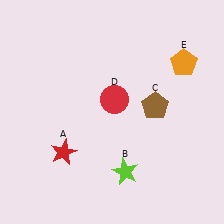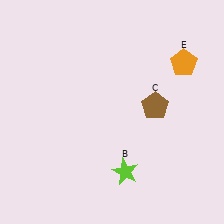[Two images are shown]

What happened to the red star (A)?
The red star (A) was removed in Image 2. It was in the bottom-left area of Image 1.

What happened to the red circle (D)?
The red circle (D) was removed in Image 2. It was in the top-right area of Image 1.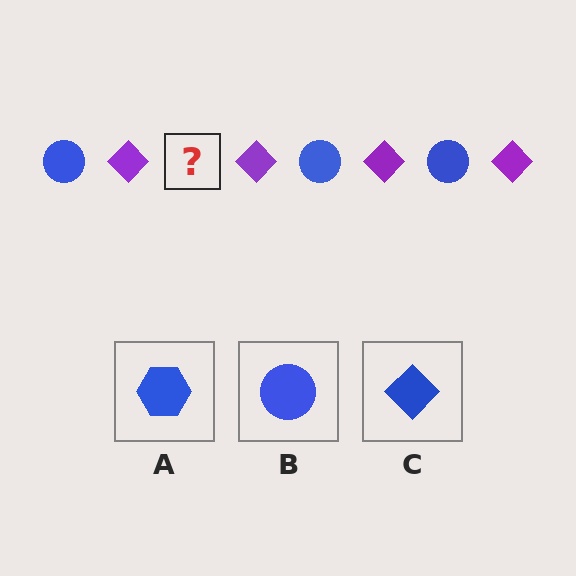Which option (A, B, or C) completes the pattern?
B.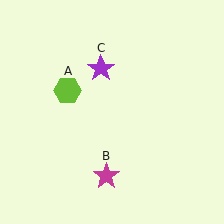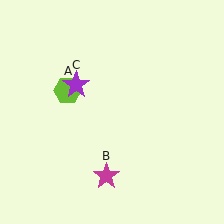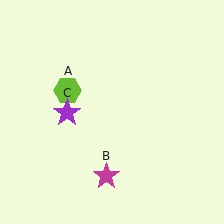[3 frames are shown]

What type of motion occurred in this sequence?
The purple star (object C) rotated counterclockwise around the center of the scene.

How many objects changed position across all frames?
1 object changed position: purple star (object C).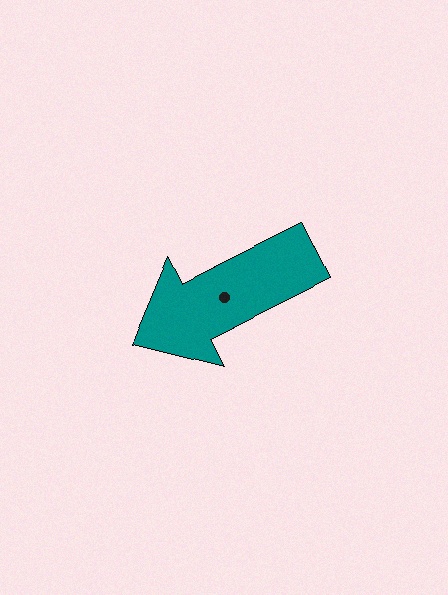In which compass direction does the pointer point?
Southwest.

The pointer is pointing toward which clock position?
Roughly 8 o'clock.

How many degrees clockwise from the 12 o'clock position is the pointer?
Approximately 244 degrees.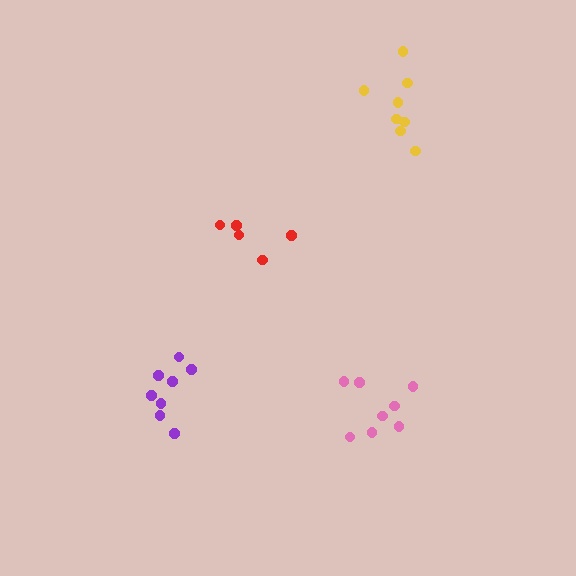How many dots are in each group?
Group 1: 8 dots, Group 2: 8 dots, Group 3: 5 dots, Group 4: 8 dots (29 total).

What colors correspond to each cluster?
The clusters are colored: purple, pink, red, yellow.